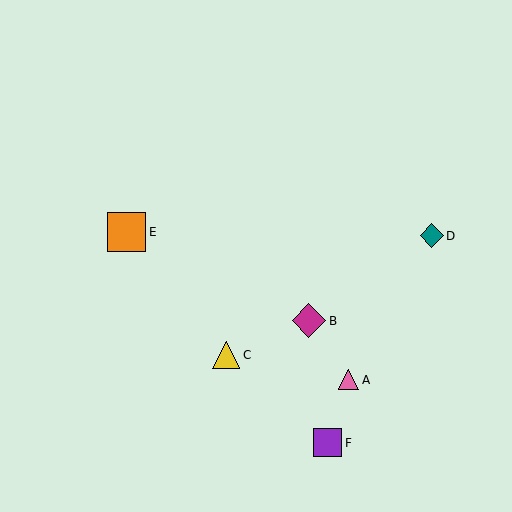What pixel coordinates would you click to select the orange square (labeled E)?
Click at (126, 232) to select the orange square E.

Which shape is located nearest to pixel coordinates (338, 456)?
The purple square (labeled F) at (327, 443) is nearest to that location.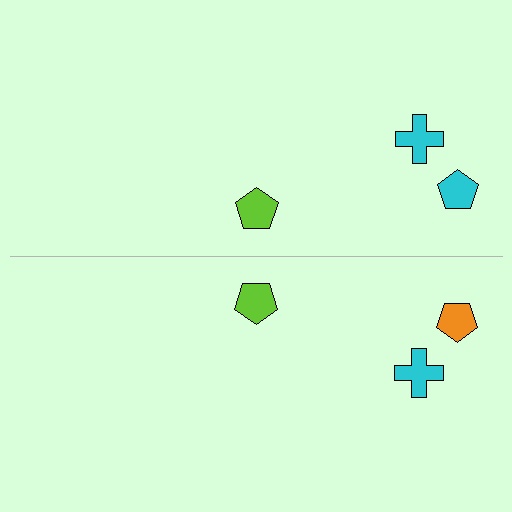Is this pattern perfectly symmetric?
No, the pattern is not perfectly symmetric. The orange pentagon on the bottom side breaks the symmetry — its mirror counterpart is cyan.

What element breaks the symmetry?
The orange pentagon on the bottom side breaks the symmetry — its mirror counterpart is cyan.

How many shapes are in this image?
There are 6 shapes in this image.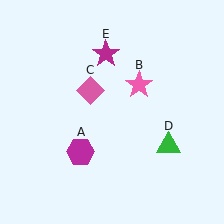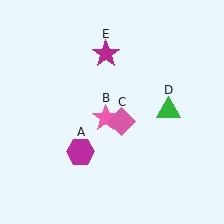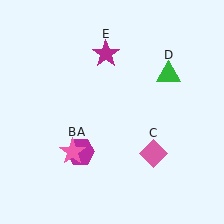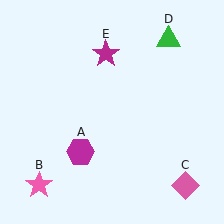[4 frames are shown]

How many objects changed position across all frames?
3 objects changed position: pink star (object B), pink diamond (object C), green triangle (object D).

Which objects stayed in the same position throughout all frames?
Magenta hexagon (object A) and magenta star (object E) remained stationary.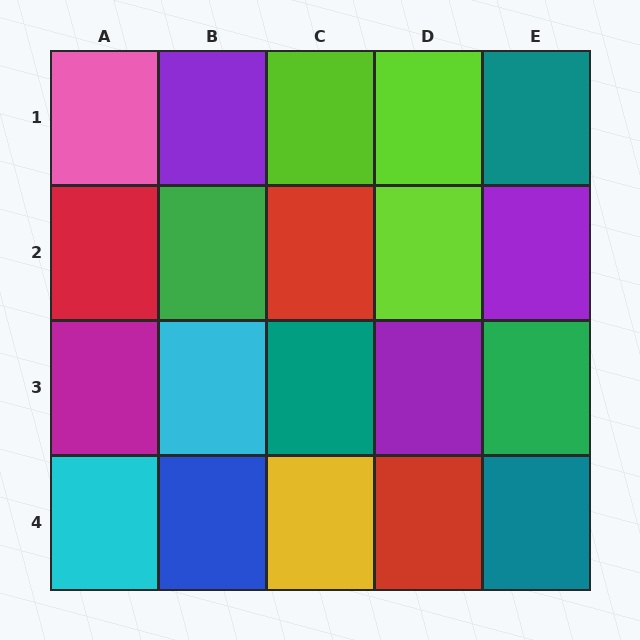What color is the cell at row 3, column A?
Magenta.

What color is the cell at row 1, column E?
Teal.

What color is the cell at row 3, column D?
Purple.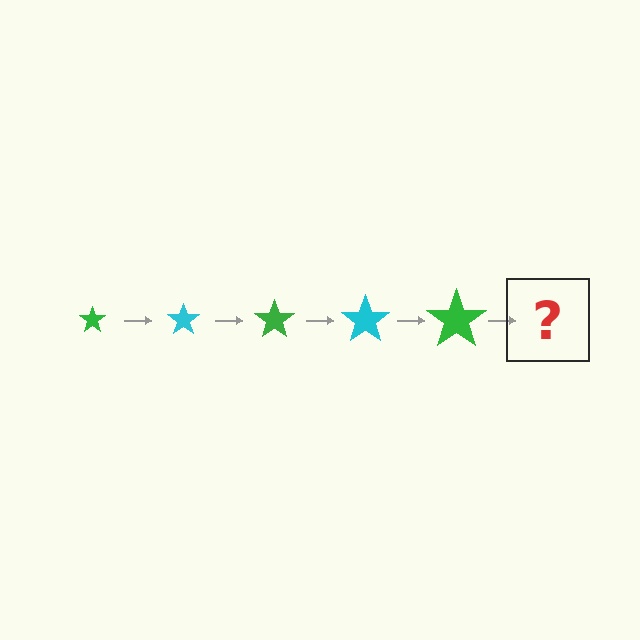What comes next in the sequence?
The next element should be a cyan star, larger than the previous one.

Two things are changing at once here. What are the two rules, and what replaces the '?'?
The two rules are that the star grows larger each step and the color cycles through green and cyan. The '?' should be a cyan star, larger than the previous one.